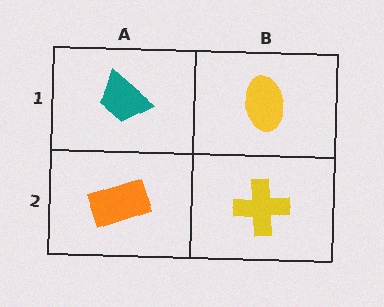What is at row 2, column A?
An orange rectangle.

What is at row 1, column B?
A yellow ellipse.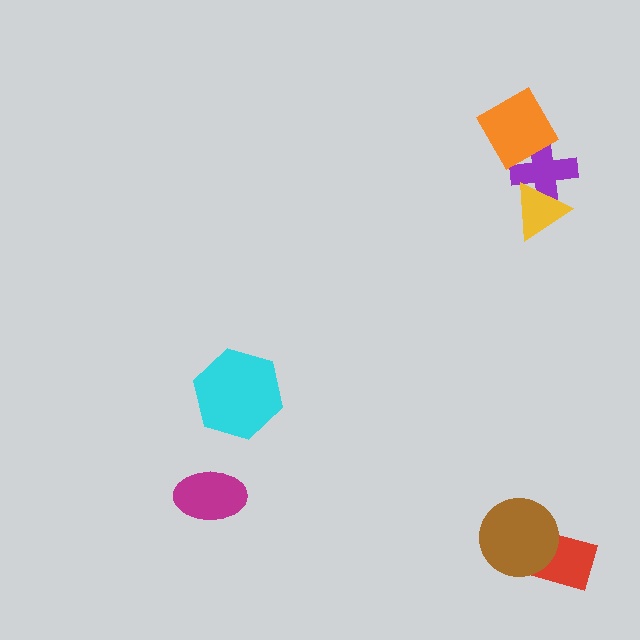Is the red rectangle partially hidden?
Yes, it is partially covered by another shape.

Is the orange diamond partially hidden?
No, no other shape covers it.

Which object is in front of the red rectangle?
The brown circle is in front of the red rectangle.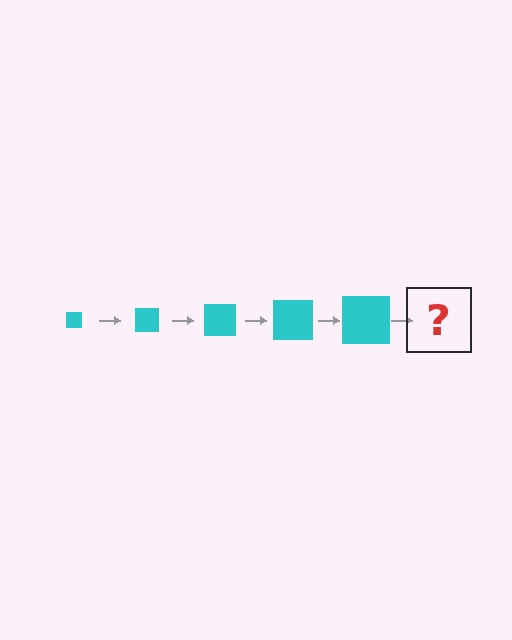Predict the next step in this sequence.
The next step is a cyan square, larger than the previous one.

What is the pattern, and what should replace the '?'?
The pattern is that the square gets progressively larger each step. The '?' should be a cyan square, larger than the previous one.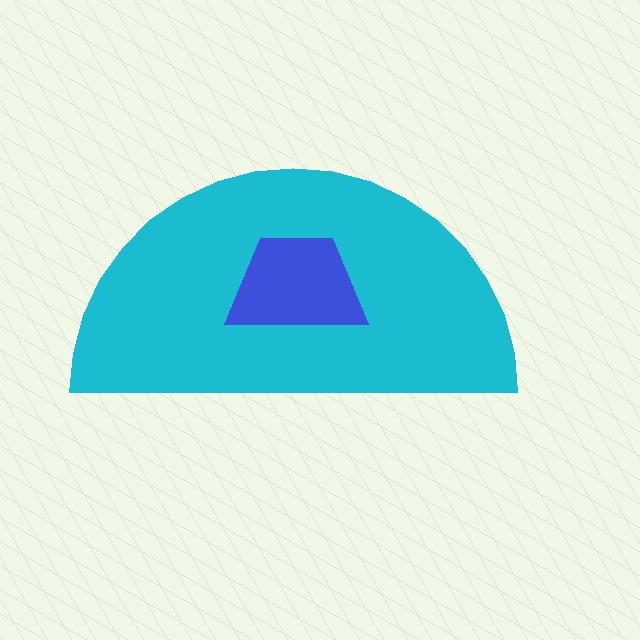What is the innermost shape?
The blue trapezoid.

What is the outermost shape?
The cyan semicircle.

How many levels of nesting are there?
2.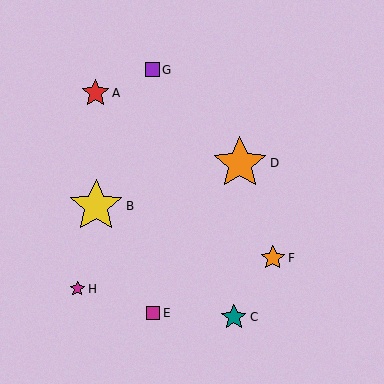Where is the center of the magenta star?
The center of the magenta star is at (77, 289).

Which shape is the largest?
The orange star (labeled D) is the largest.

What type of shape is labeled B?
Shape B is a yellow star.